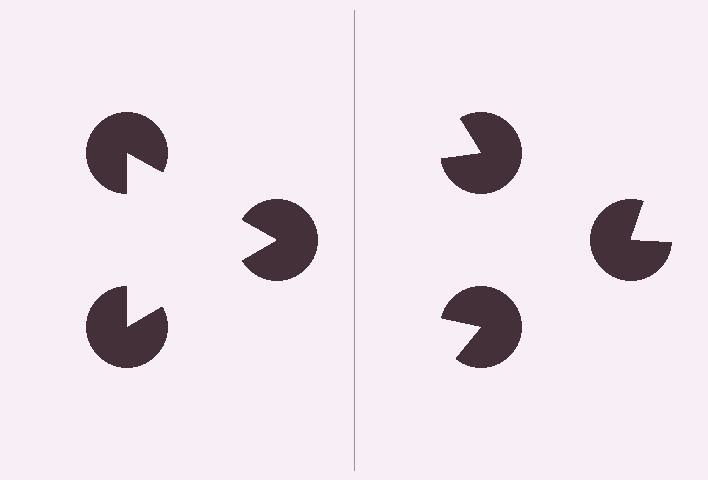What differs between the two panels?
The pac-man discs are positioned identically on both sides; only the wedge orientations differ. On the left they align to a triangle; on the right they are misaligned.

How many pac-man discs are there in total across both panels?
6 — 3 on each side.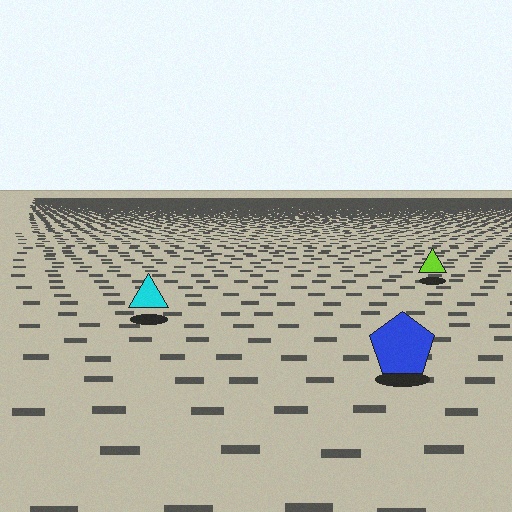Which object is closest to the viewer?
The blue pentagon is closest. The texture marks near it are larger and more spread out.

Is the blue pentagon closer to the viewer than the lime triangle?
Yes. The blue pentagon is closer — you can tell from the texture gradient: the ground texture is coarser near it.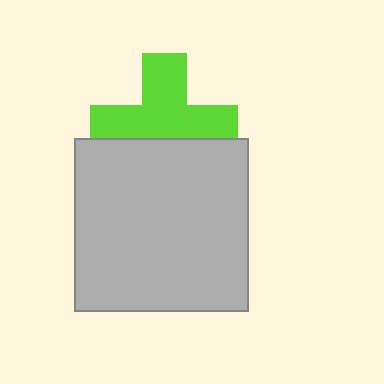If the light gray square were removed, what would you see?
You would see the complete lime cross.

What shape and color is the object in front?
The object in front is a light gray square.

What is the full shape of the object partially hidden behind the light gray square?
The partially hidden object is a lime cross.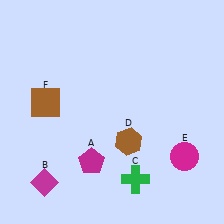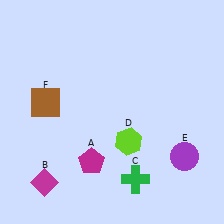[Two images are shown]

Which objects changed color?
D changed from brown to lime. E changed from magenta to purple.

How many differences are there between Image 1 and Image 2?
There are 2 differences between the two images.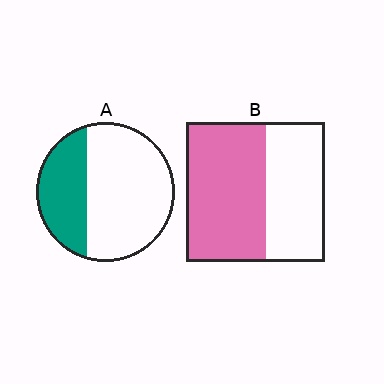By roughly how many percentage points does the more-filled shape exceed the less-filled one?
By roughly 25 percentage points (B over A).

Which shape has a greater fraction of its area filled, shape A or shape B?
Shape B.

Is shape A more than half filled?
No.